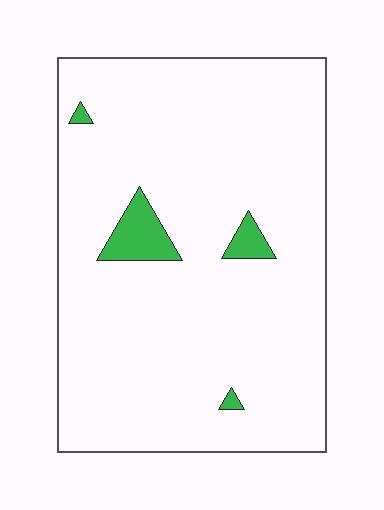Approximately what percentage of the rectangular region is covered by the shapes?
Approximately 5%.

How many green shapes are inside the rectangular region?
4.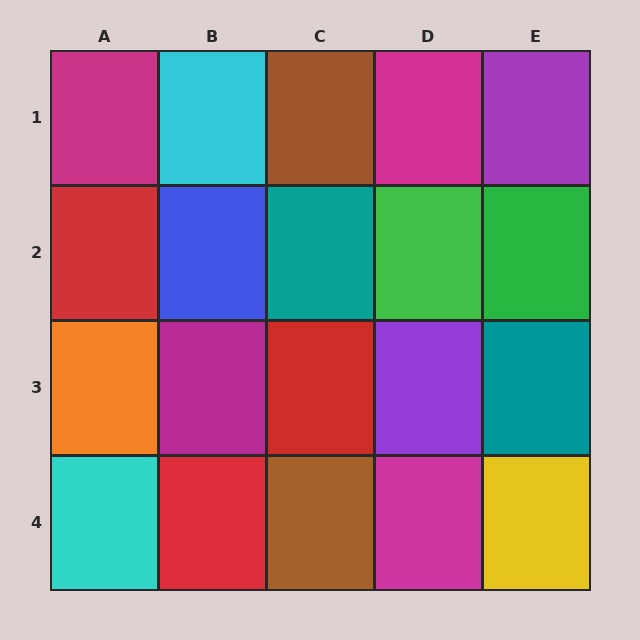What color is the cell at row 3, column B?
Magenta.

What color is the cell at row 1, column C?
Brown.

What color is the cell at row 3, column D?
Purple.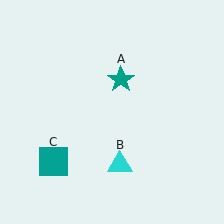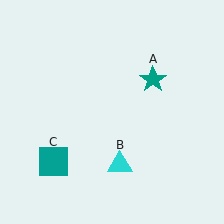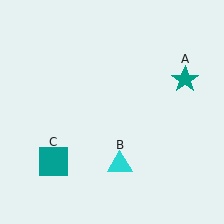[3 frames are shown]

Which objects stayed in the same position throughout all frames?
Cyan triangle (object B) and teal square (object C) remained stationary.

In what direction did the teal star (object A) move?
The teal star (object A) moved right.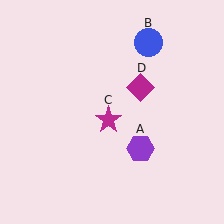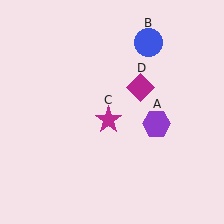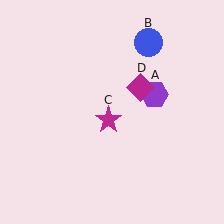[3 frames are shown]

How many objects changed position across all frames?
1 object changed position: purple hexagon (object A).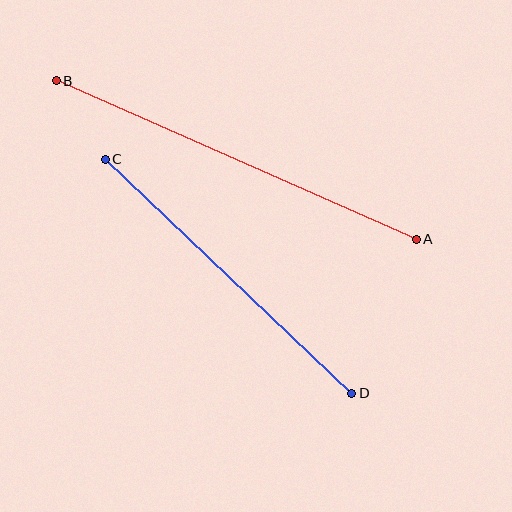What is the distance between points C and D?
The distance is approximately 340 pixels.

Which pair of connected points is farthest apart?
Points A and B are farthest apart.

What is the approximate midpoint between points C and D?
The midpoint is at approximately (228, 276) pixels.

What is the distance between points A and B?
The distance is approximately 393 pixels.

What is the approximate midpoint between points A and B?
The midpoint is at approximately (236, 160) pixels.